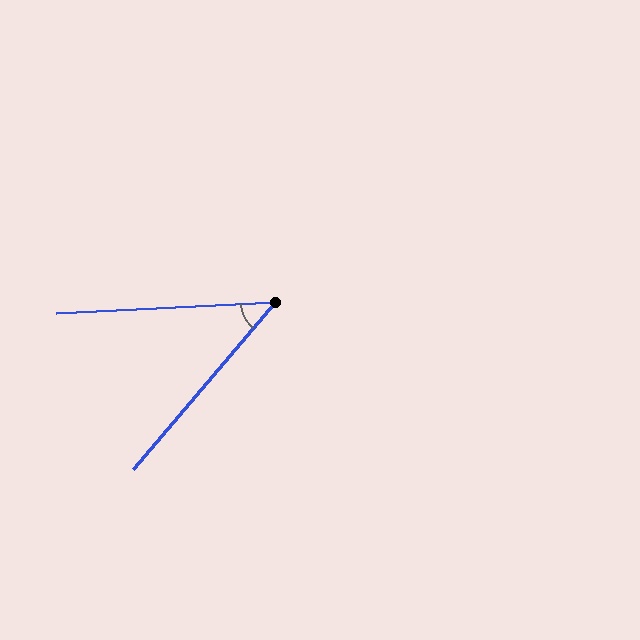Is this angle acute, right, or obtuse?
It is acute.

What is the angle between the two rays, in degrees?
Approximately 47 degrees.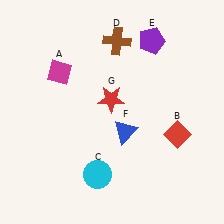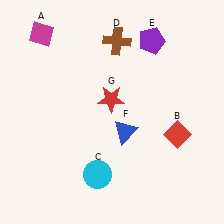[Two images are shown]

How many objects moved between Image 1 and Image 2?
1 object moved between the two images.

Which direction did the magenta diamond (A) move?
The magenta diamond (A) moved up.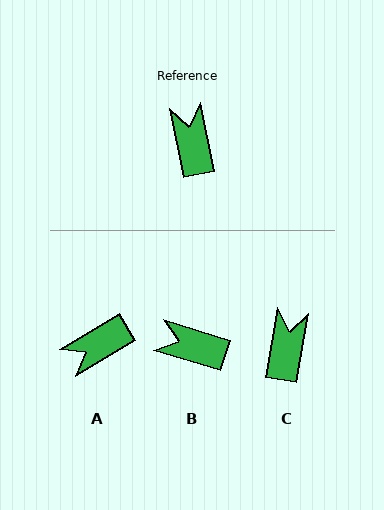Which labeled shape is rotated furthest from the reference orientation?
A, about 110 degrees away.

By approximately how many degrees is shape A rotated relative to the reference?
Approximately 110 degrees counter-clockwise.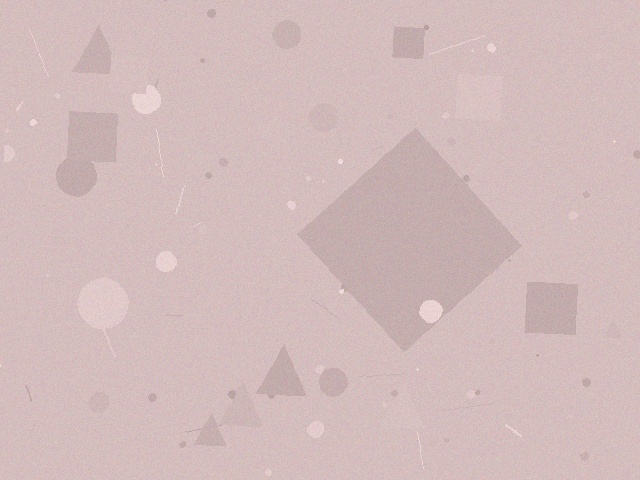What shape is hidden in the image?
A diamond is hidden in the image.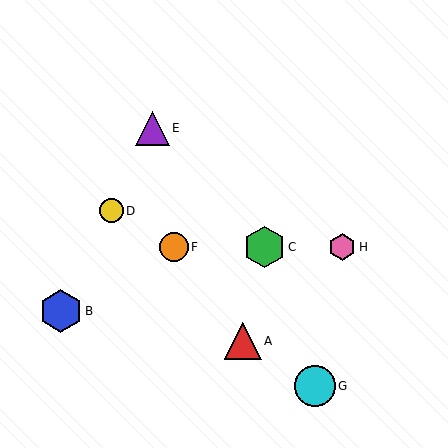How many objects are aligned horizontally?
3 objects (C, F, H) are aligned horizontally.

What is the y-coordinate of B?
Object B is at y≈311.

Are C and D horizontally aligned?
No, C is at y≈247 and D is at y≈211.